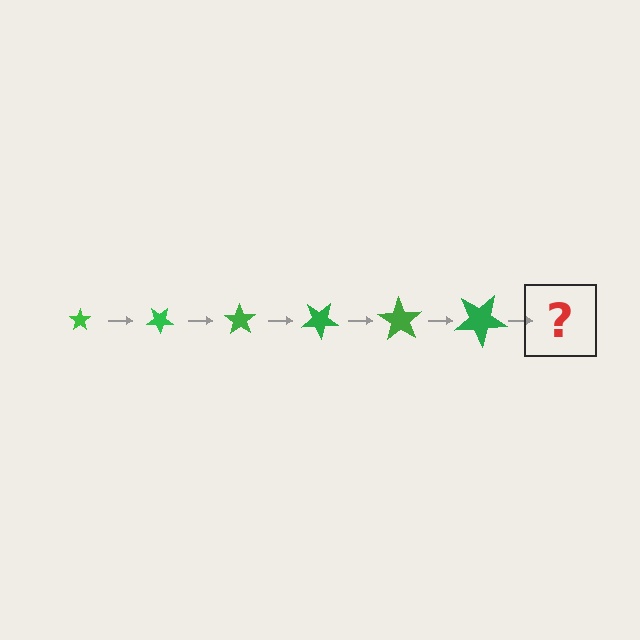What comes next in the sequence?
The next element should be a star, larger than the previous one and rotated 210 degrees from the start.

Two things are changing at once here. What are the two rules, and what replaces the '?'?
The two rules are that the star grows larger each step and it rotates 35 degrees each step. The '?' should be a star, larger than the previous one and rotated 210 degrees from the start.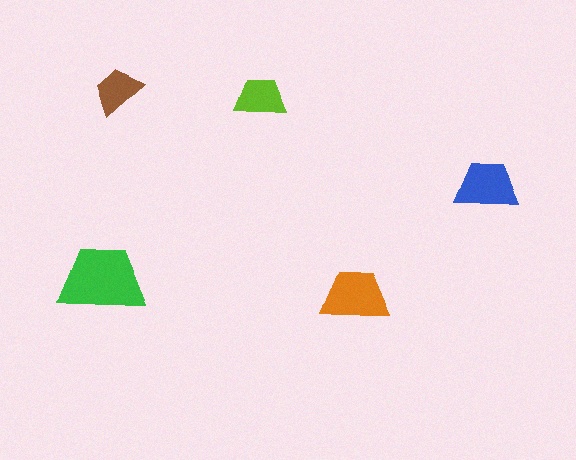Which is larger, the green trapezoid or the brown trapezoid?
The green one.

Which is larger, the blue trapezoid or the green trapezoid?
The green one.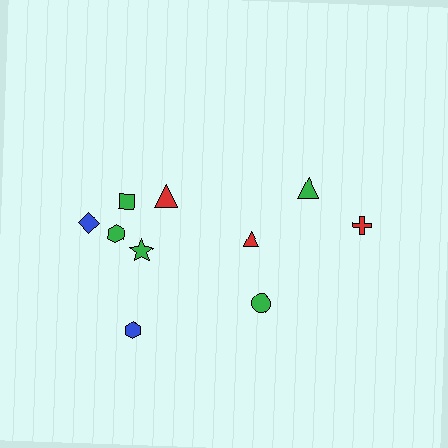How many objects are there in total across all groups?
There are 10 objects.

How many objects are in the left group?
There are 6 objects.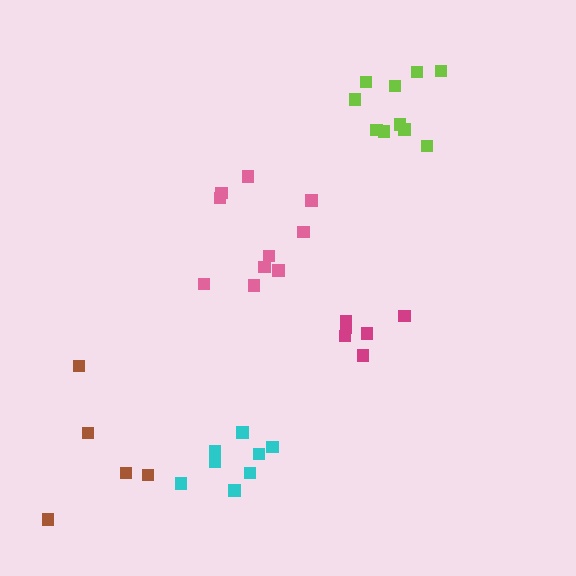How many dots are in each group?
Group 1: 5 dots, Group 2: 10 dots, Group 3: 8 dots, Group 4: 6 dots, Group 5: 10 dots (39 total).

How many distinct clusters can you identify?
There are 5 distinct clusters.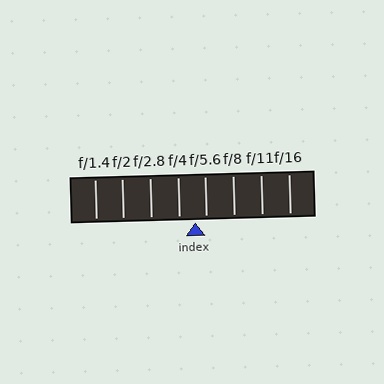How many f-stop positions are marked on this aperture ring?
There are 8 f-stop positions marked.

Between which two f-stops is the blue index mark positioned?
The index mark is between f/4 and f/5.6.